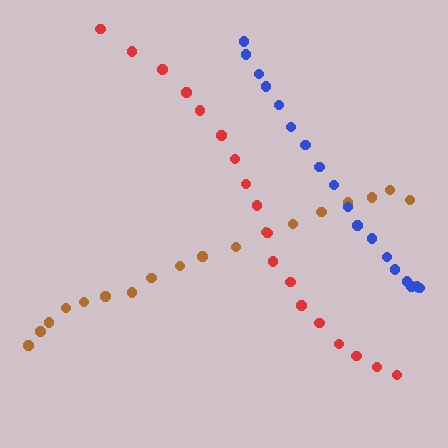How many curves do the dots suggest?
There are 3 distinct paths.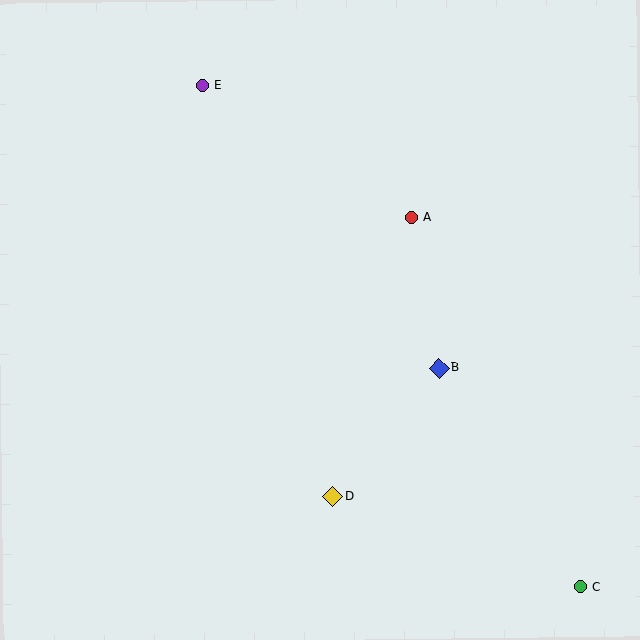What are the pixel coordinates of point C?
Point C is at (580, 587).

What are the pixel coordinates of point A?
Point A is at (411, 217).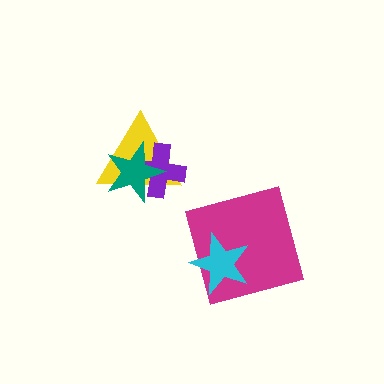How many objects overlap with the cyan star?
1 object overlaps with the cyan star.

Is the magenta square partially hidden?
Yes, it is partially covered by another shape.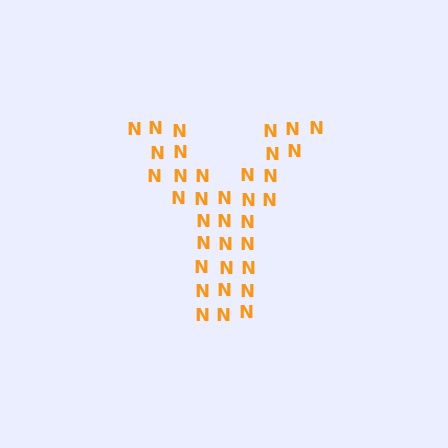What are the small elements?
The small elements are letter N's.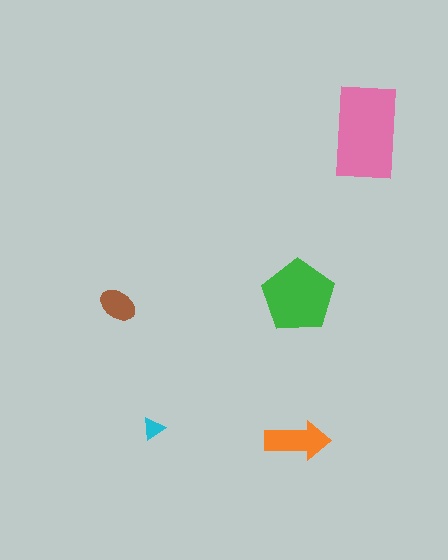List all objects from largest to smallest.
The pink rectangle, the green pentagon, the orange arrow, the brown ellipse, the cyan triangle.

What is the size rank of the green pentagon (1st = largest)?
2nd.